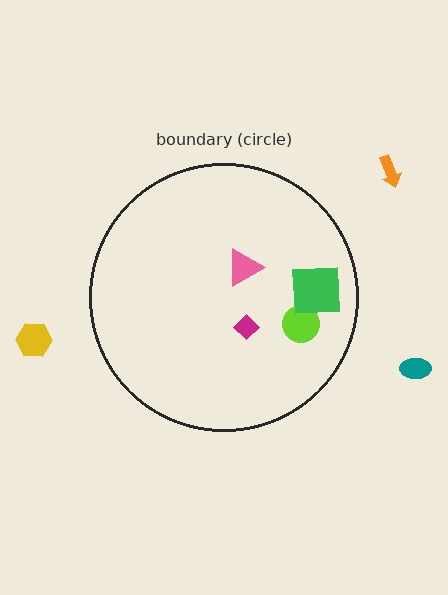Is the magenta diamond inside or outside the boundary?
Inside.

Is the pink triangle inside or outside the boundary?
Inside.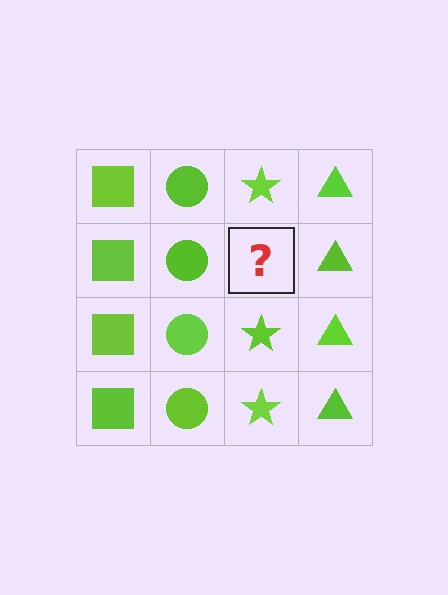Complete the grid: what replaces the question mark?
The question mark should be replaced with a lime star.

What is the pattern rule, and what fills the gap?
The rule is that each column has a consistent shape. The gap should be filled with a lime star.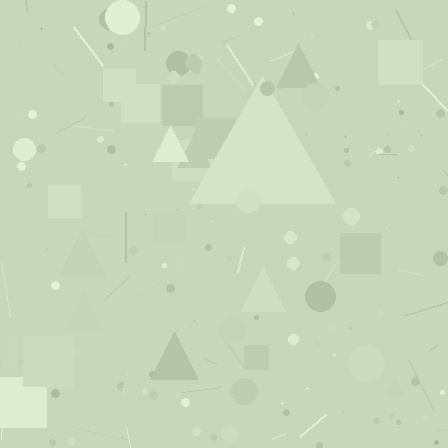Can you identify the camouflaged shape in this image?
The camouflaged shape is a triangle.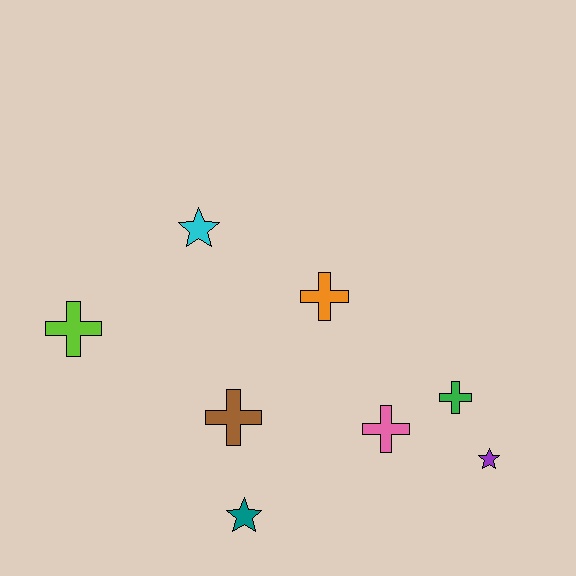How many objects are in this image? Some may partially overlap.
There are 8 objects.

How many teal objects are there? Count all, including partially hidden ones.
There is 1 teal object.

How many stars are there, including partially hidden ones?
There are 3 stars.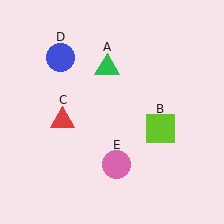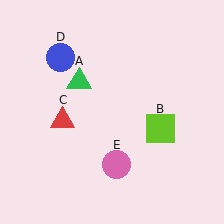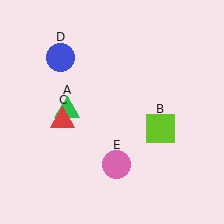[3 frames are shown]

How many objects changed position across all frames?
1 object changed position: green triangle (object A).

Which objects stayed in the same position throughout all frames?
Lime square (object B) and red triangle (object C) and blue circle (object D) and pink circle (object E) remained stationary.